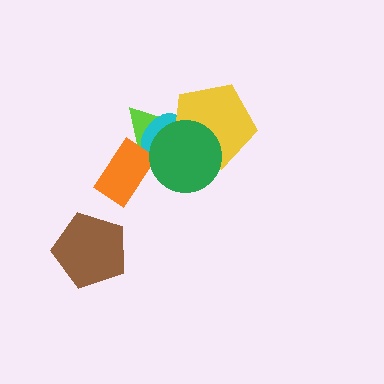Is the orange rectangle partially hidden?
No, no other shape covers it.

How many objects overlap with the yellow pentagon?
3 objects overlap with the yellow pentagon.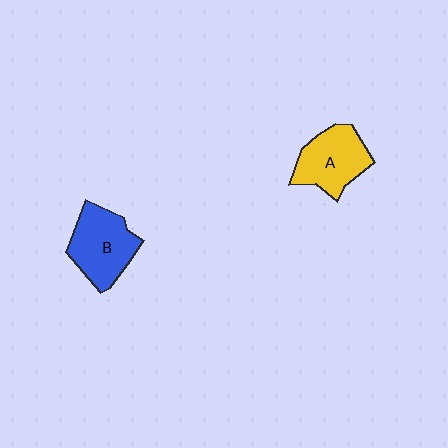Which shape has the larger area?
Shape B (blue).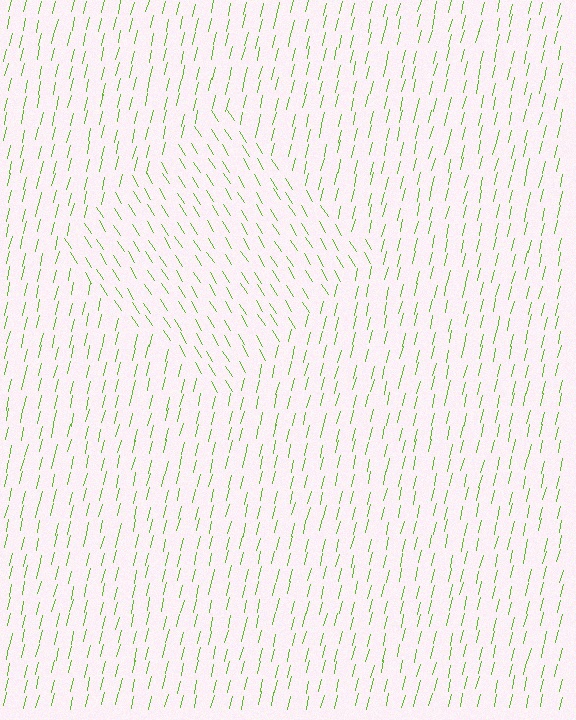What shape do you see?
I see a diamond.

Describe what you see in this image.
The image is filled with small lime line segments. A diamond region in the image has lines oriented differently from the surrounding lines, creating a visible texture boundary.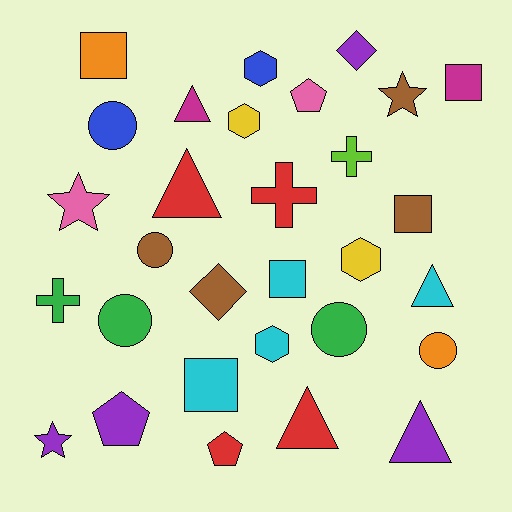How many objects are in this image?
There are 30 objects.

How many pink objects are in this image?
There are 2 pink objects.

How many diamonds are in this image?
There are 2 diamonds.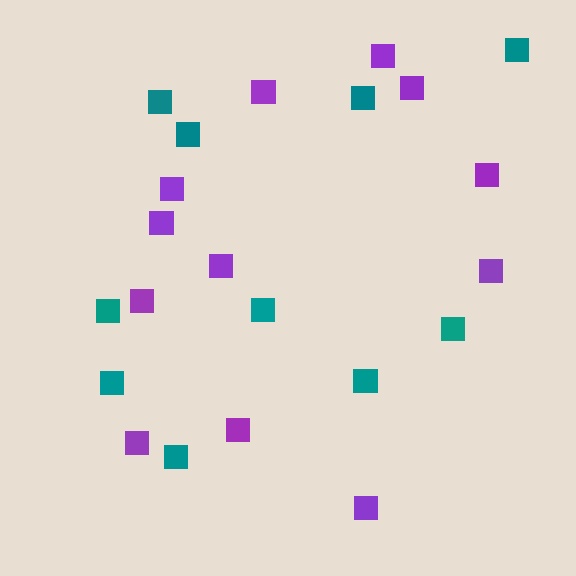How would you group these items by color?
There are 2 groups: one group of teal squares (10) and one group of purple squares (12).